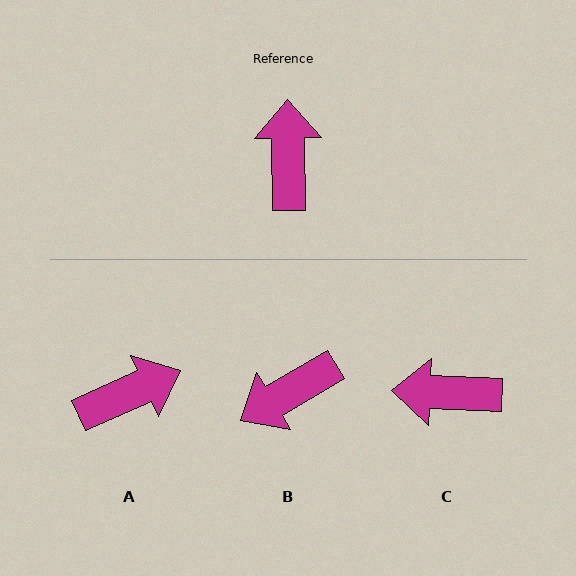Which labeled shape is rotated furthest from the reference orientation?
B, about 120 degrees away.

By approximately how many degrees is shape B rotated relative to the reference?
Approximately 120 degrees counter-clockwise.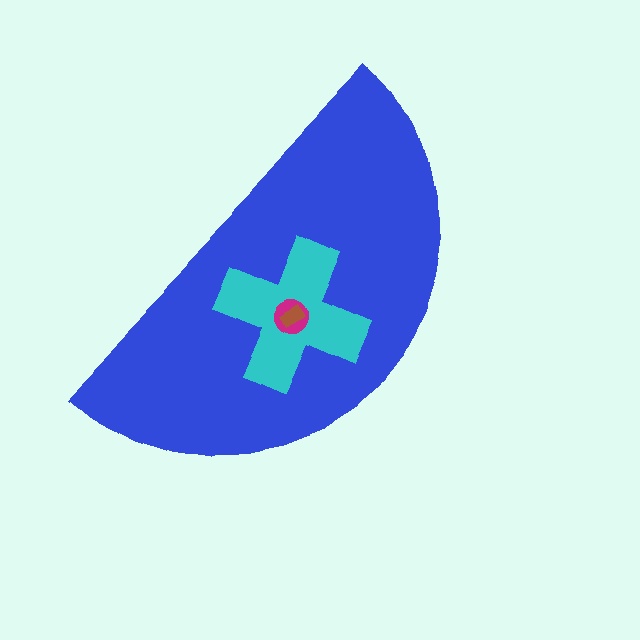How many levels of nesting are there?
4.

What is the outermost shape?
The blue semicircle.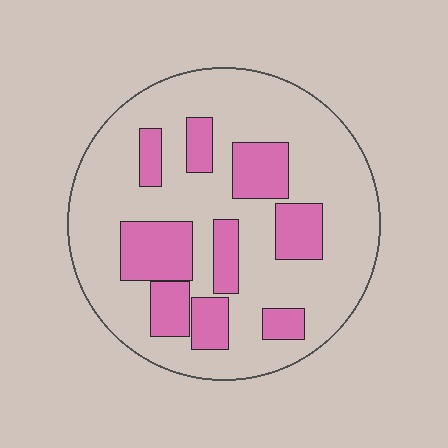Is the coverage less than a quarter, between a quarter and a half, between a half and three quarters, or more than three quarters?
Between a quarter and a half.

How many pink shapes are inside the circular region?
9.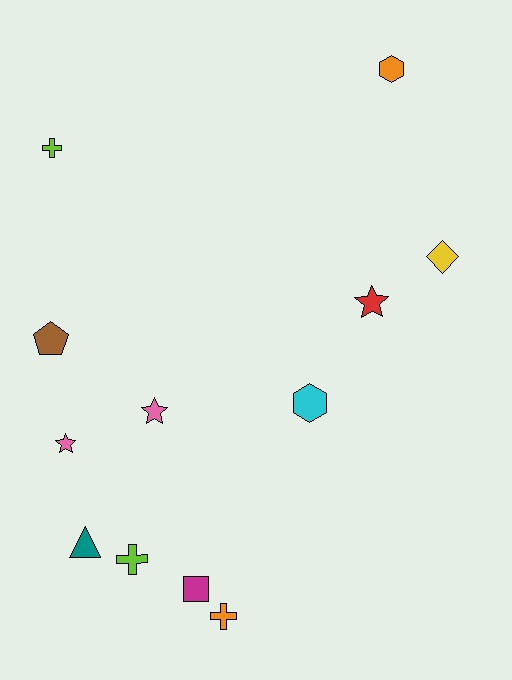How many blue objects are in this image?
There are no blue objects.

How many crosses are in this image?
There are 3 crosses.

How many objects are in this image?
There are 12 objects.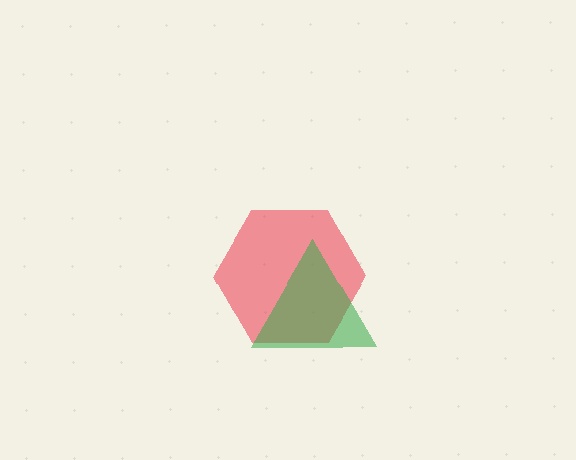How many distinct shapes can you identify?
There are 2 distinct shapes: a red hexagon, a green triangle.